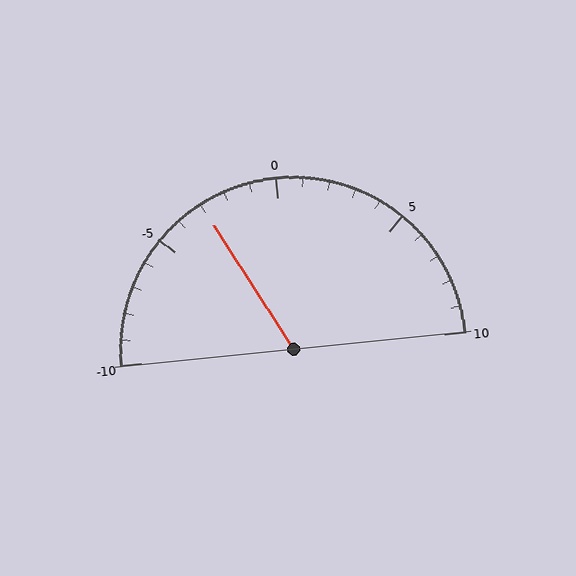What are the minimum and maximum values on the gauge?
The gauge ranges from -10 to 10.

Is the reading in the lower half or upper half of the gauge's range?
The reading is in the lower half of the range (-10 to 10).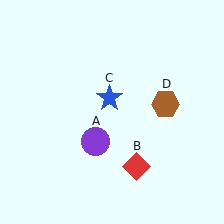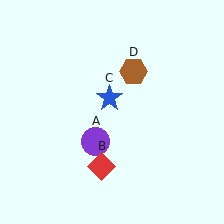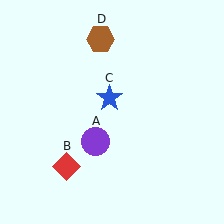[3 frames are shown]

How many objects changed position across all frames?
2 objects changed position: red diamond (object B), brown hexagon (object D).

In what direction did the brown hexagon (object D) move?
The brown hexagon (object D) moved up and to the left.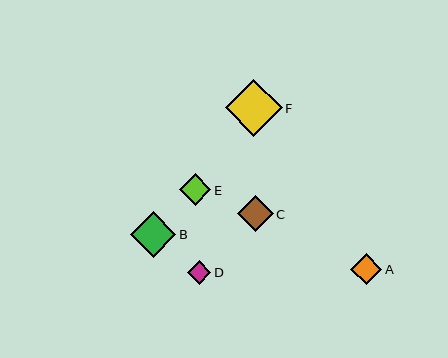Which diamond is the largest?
Diamond F is the largest with a size of approximately 57 pixels.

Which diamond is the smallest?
Diamond D is the smallest with a size of approximately 23 pixels.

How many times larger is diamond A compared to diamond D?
Diamond A is approximately 1.3 times the size of diamond D.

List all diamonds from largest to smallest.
From largest to smallest: F, B, C, E, A, D.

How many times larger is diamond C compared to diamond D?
Diamond C is approximately 1.5 times the size of diamond D.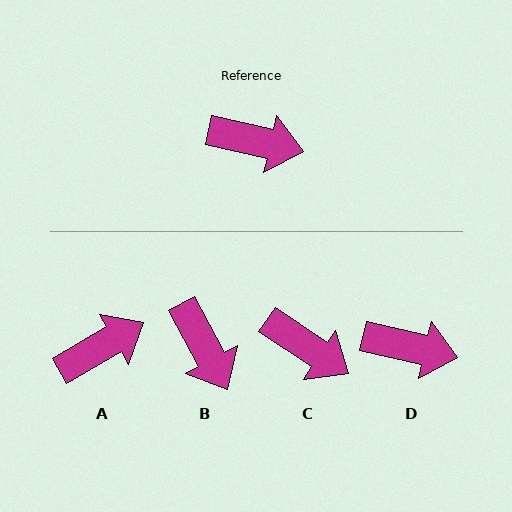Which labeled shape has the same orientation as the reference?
D.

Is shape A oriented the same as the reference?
No, it is off by about 43 degrees.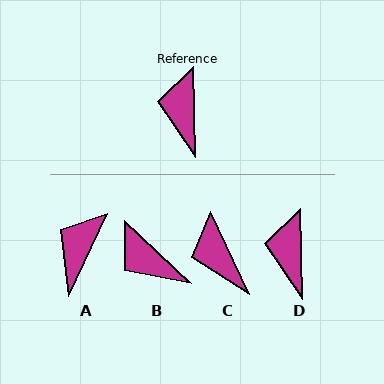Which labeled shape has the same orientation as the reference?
D.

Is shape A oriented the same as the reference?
No, it is off by about 26 degrees.